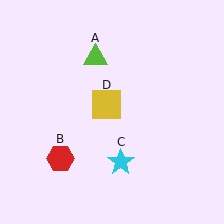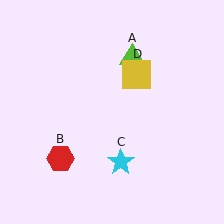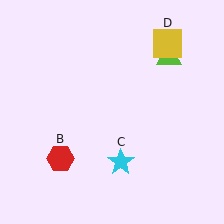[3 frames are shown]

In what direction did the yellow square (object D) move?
The yellow square (object D) moved up and to the right.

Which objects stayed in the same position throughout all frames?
Red hexagon (object B) and cyan star (object C) remained stationary.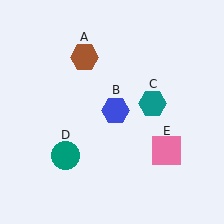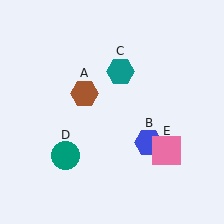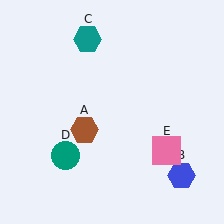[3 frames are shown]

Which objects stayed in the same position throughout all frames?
Teal circle (object D) and pink square (object E) remained stationary.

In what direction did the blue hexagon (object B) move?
The blue hexagon (object B) moved down and to the right.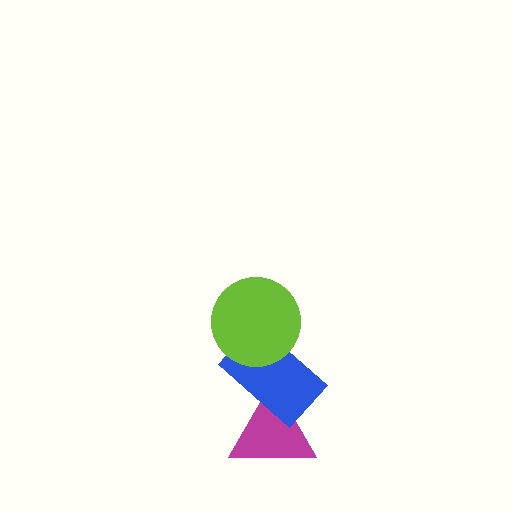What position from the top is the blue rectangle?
The blue rectangle is 2nd from the top.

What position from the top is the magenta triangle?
The magenta triangle is 3rd from the top.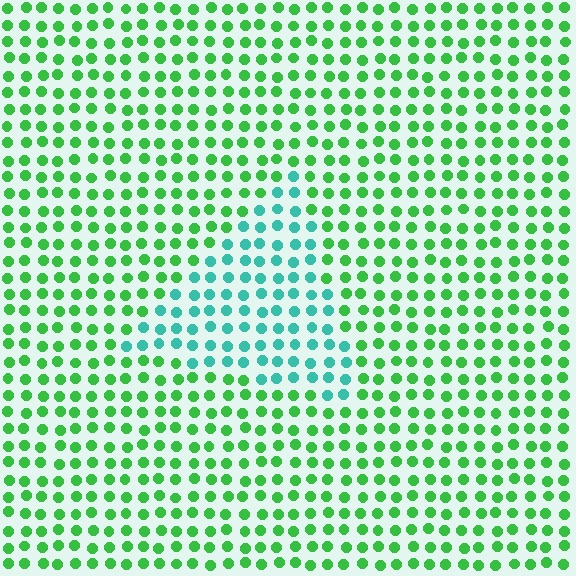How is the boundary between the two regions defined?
The boundary is defined purely by a slight shift in hue (about 46 degrees). Spacing, size, and orientation are identical on both sides.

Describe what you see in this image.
The image is filled with small green elements in a uniform arrangement. A triangle-shaped region is visible where the elements are tinted to a slightly different hue, forming a subtle color boundary.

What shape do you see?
I see a triangle.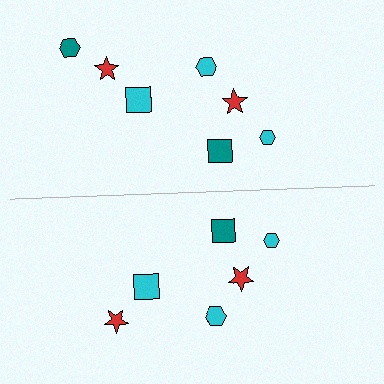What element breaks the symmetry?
A teal hexagon is missing from the bottom side.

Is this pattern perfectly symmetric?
No, the pattern is not perfectly symmetric. A teal hexagon is missing from the bottom side.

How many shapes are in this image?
There are 13 shapes in this image.